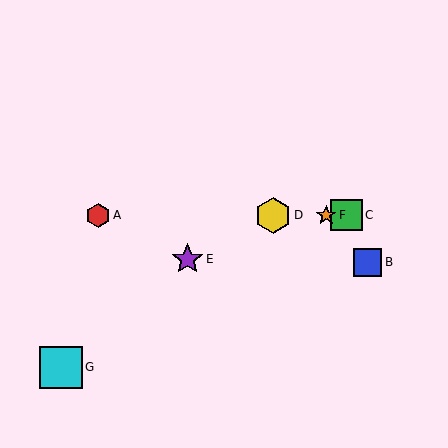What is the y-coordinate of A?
Object A is at y≈215.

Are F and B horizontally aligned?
No, F is at y≈215 and B is at y≈262.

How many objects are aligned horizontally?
4 objects (A, C, D, F) are aligned horizontally.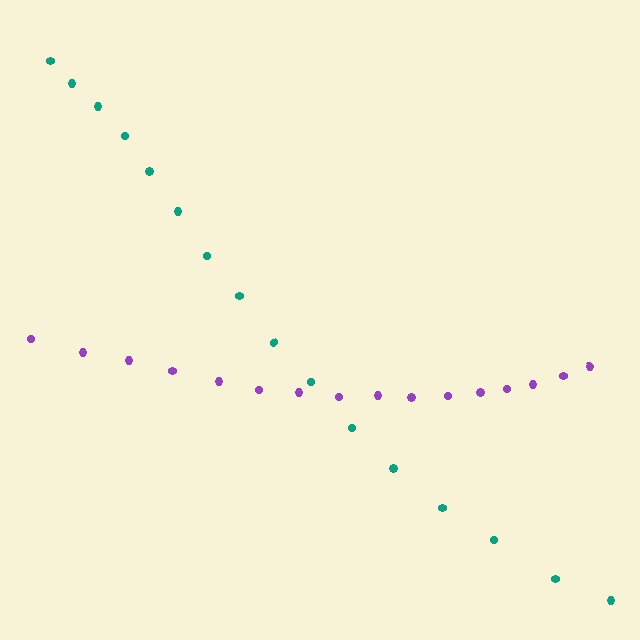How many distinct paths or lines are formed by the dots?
There are 2 distinct paths.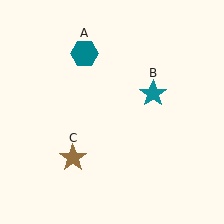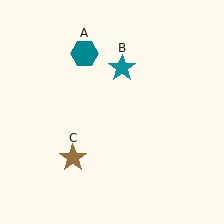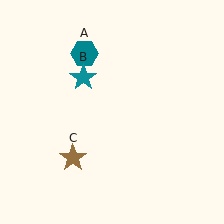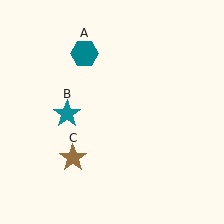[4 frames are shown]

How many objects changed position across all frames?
1 object changed position: teal star (object B).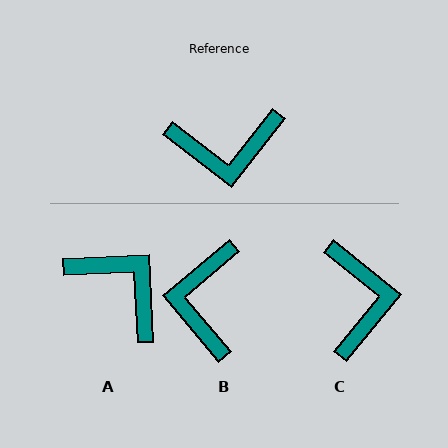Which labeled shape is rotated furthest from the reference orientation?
A, about 131 degrees away.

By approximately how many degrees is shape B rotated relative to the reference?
Approximately 102 degrees clockwise.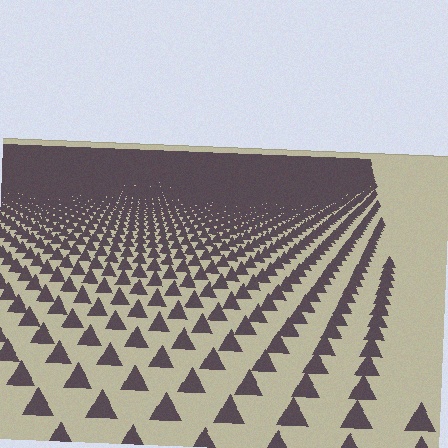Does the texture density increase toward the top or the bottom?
Density increases toward the top.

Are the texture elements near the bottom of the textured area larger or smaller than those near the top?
Larger. Near the bottom, elements are closer to the viewer and appear at a bigger on-screen size.